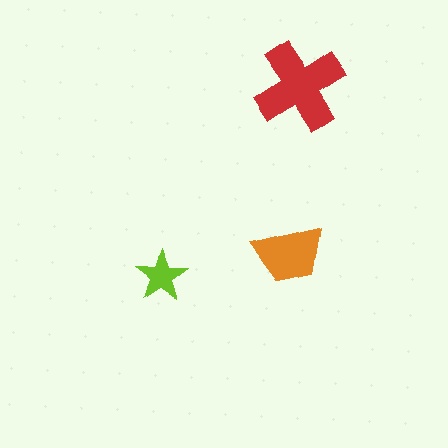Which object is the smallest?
The lime star.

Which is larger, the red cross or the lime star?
The red cross.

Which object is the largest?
The red cross.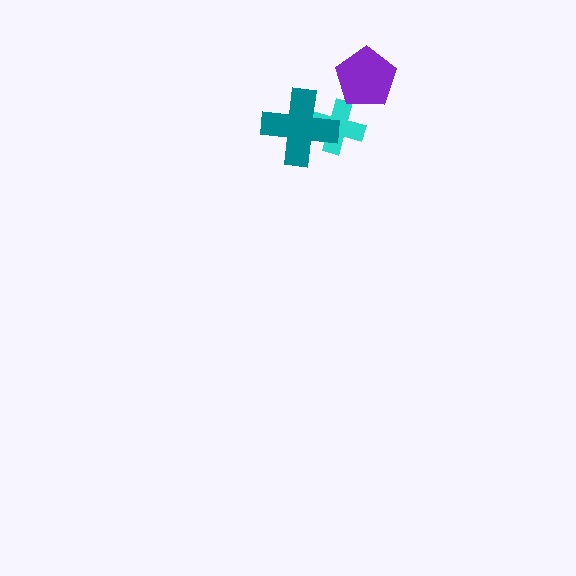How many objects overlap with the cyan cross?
1 object overlaps with the cyan cross.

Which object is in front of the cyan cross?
The teal cross is in front of the cyan cross.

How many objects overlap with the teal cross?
1 object overlaps with the teal cross.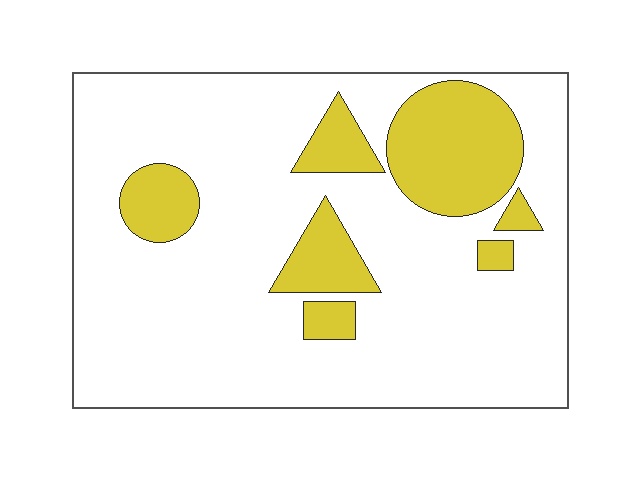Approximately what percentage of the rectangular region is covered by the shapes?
Approximately 20%.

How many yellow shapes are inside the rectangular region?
7.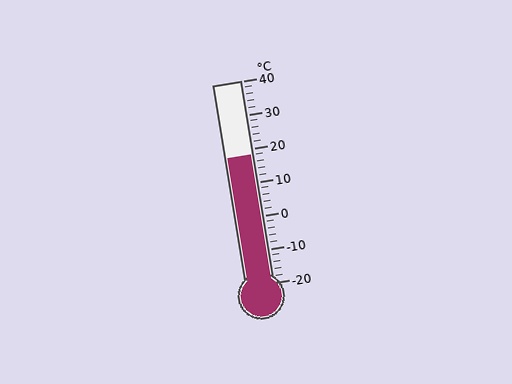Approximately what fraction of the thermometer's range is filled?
The thermometer is filled to approximately 65% of its range.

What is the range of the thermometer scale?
The thermometer scale ranges from -20°C to 40°C.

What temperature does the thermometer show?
The thermometer shows approximately 18°C.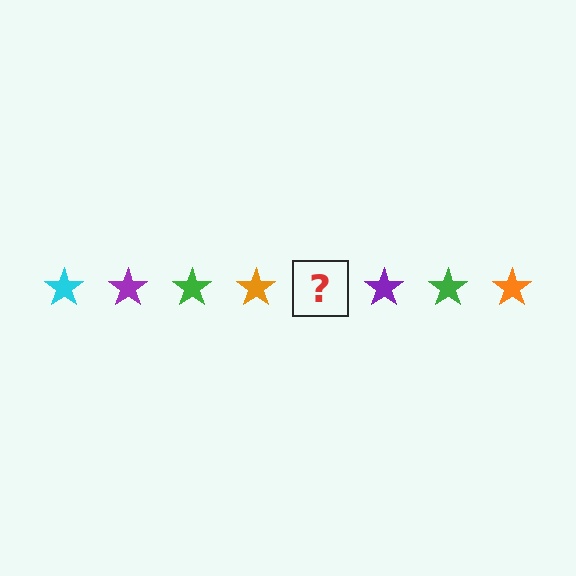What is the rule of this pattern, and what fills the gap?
The rule is that the pattern cycles through cyan, purple, green, orange stars. The gap should be filled with a cyan star.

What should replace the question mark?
The question mark should be replaced with a cyan star.